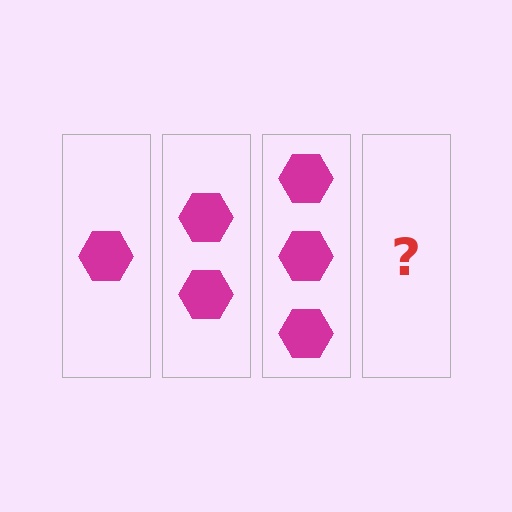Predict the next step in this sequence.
The next step is 4 hexagons.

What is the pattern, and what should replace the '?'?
The pattern is that each step adds one more hexagon. The '?' should be 4 hexagons.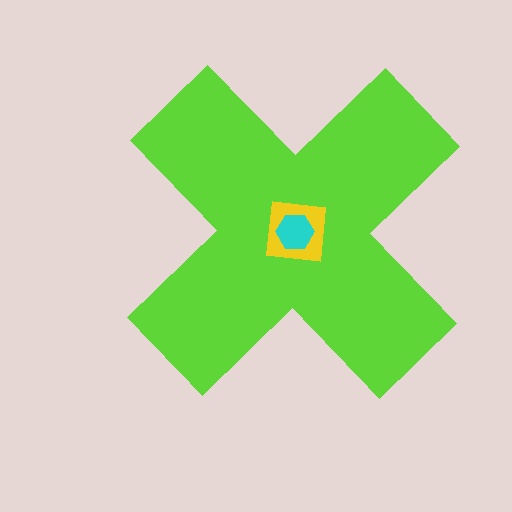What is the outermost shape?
The lime cross.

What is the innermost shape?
The cyan hexagon.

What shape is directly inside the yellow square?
The cyan hexagon.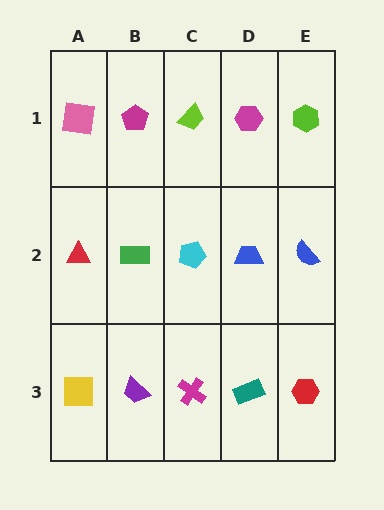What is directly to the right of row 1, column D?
A lime hexagon.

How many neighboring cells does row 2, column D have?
4.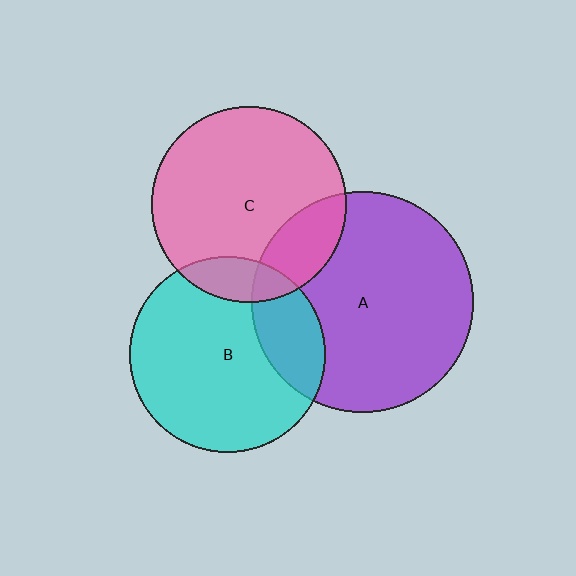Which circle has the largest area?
Circle A (purple).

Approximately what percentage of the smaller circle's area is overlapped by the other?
Approximately 20%.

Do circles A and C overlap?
Yes.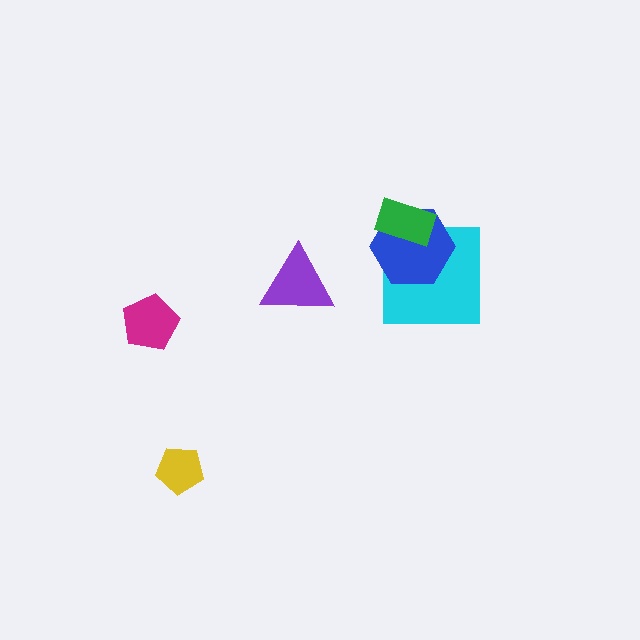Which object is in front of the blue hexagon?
The green rectangle is in front of the blue hexagon.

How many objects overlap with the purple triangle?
0 objects overlap with the purple triangle.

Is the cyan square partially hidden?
Yes, it is partially covered by another shape.